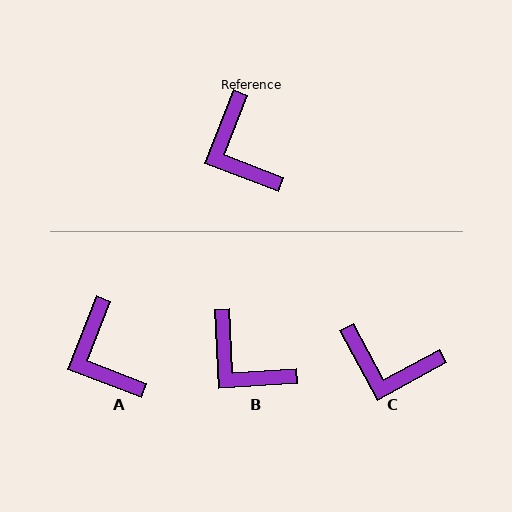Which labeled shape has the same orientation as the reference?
A.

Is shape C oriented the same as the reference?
No, it is off by about 50 degrees.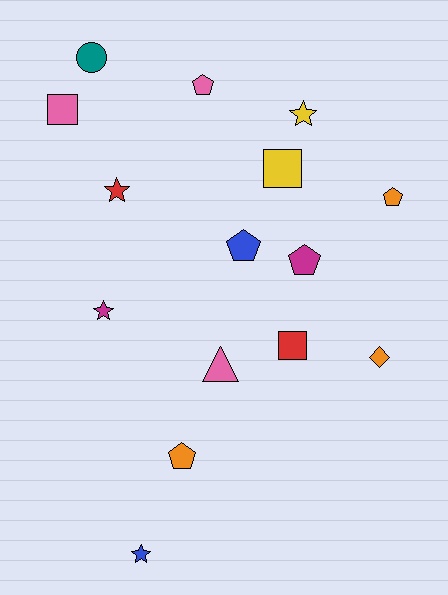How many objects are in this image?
There are 15 objects.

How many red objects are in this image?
There are 2 red objects.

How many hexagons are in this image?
There are no hexagons.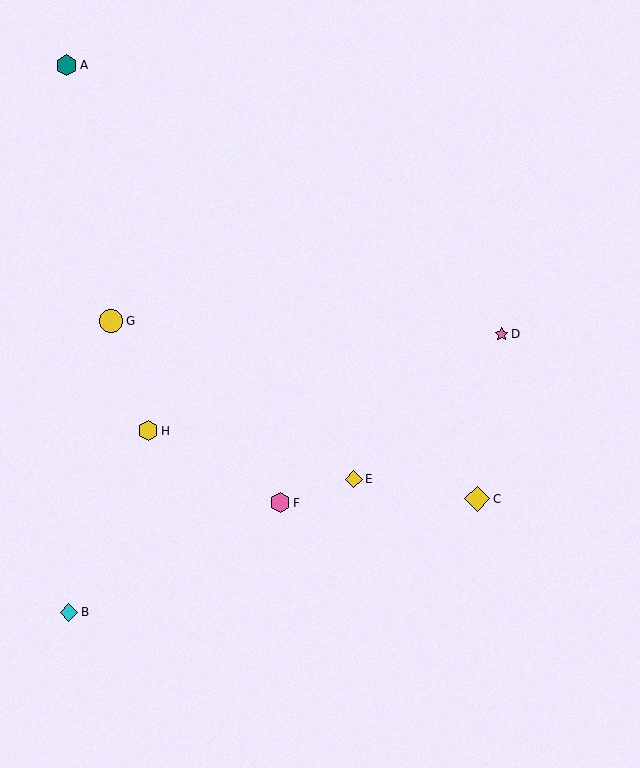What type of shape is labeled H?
Shape H is a yellow hexagon.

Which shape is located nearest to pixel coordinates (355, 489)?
The yellow diamond (labeled E) at (354, 479) is nearest to that location.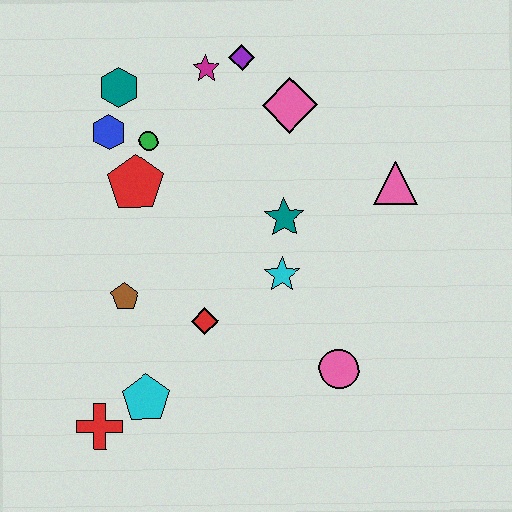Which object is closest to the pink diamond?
The purple diamond is closest to the pink diamond.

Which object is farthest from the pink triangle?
The red cross is farthest from the pink triangle.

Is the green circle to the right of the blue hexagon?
Yes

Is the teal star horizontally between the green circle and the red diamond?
No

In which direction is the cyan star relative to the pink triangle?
The cyan star is to the left of the pink triangle.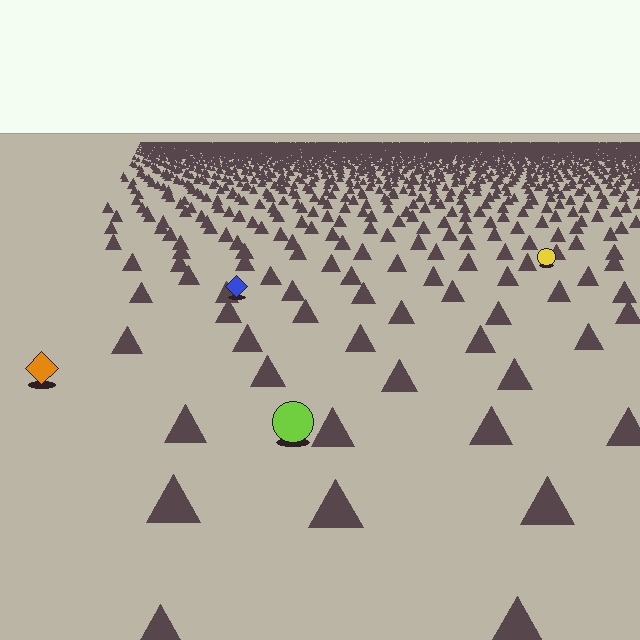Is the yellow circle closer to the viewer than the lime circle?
No. The lime circle is closer — you can tell from the texture gradient: the ground texture is coarser near it.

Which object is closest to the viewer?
The lime circle is closest. The texture marks near it are larger and more spread out.